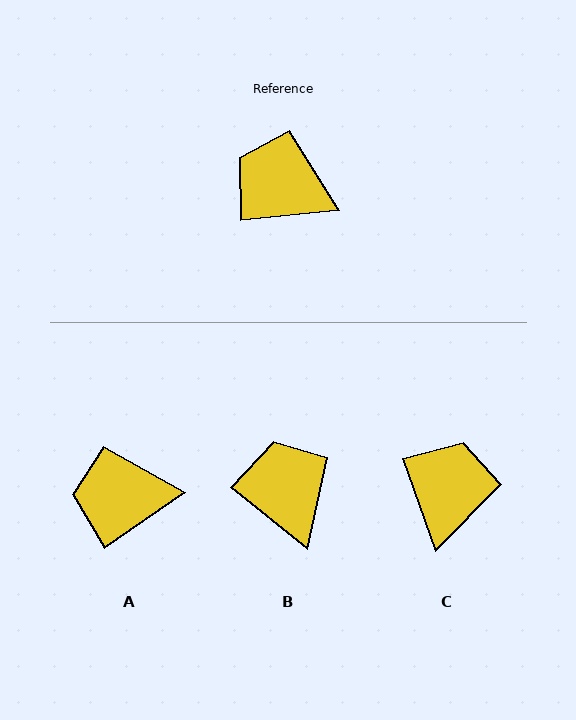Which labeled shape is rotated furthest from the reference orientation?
C, about 77 degrees away.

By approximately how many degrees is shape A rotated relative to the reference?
Approximately 29 degrees counter-clockwise.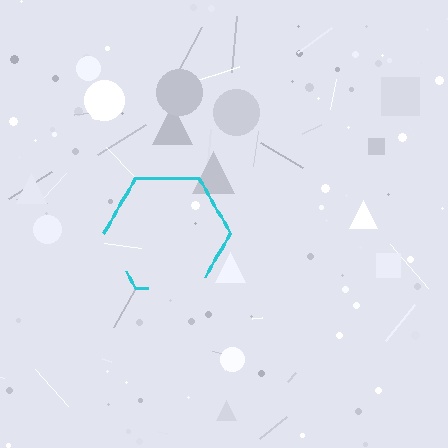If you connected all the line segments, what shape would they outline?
They would outline a hexagon.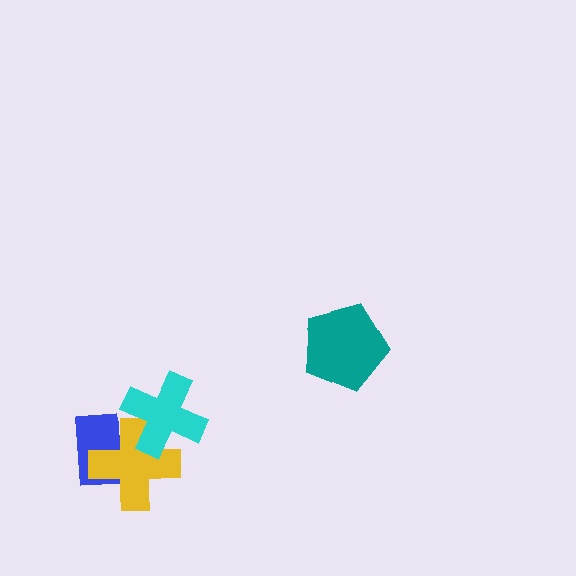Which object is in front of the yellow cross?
The cyan cross is in front of the yellow cross.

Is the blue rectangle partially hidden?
Yes, it is partially covered by another shape.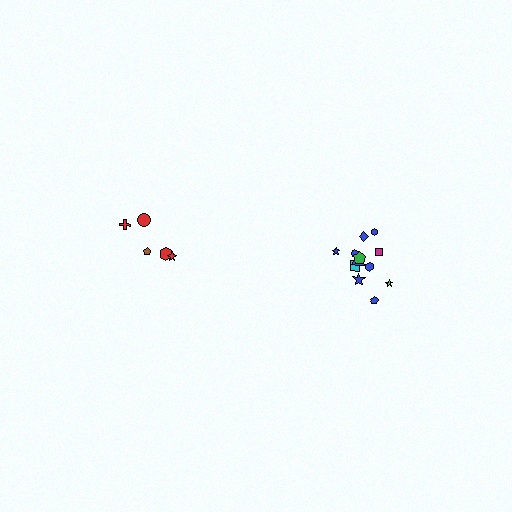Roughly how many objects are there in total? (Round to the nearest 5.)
Roughly 15 objects in total.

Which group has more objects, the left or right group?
The right group.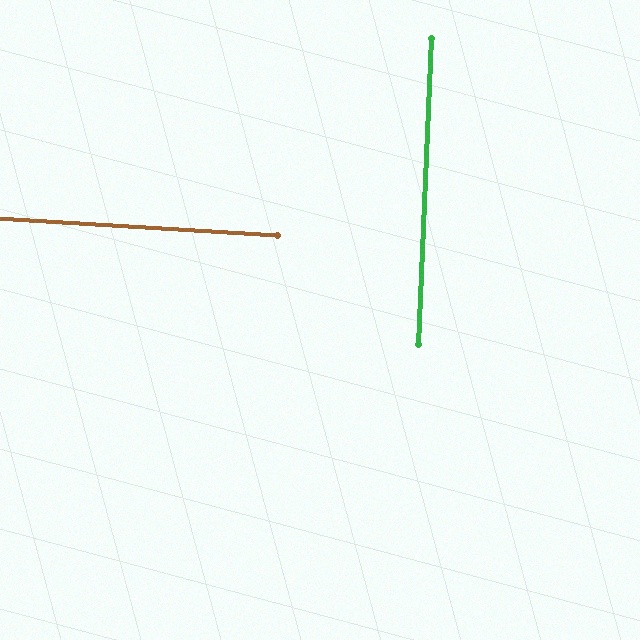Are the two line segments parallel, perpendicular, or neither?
Perpendicular — they meet at approximately 89°.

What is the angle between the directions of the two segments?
Approximately 89 degrees.